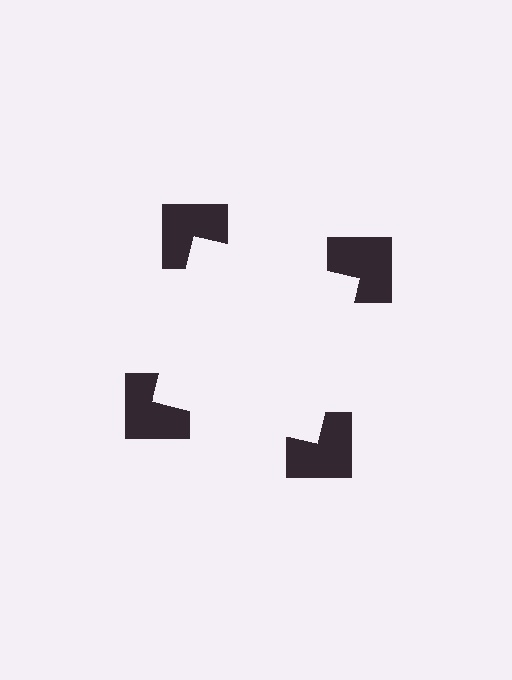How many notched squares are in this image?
There are 4 — one at each vertex of the illusory square.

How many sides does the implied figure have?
4 sides.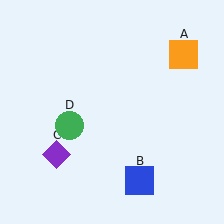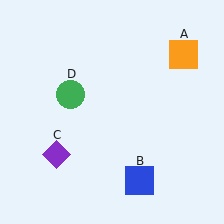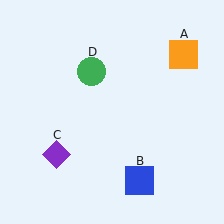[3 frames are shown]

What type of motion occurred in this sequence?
The green circle (object D) rotated clockwise around the center of the scene.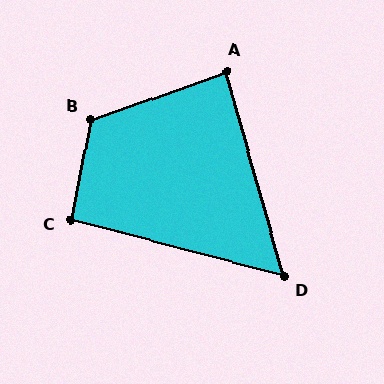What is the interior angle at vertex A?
Approximately 86 degrees (approximately right).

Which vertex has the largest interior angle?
B, at approximately 120 degrees.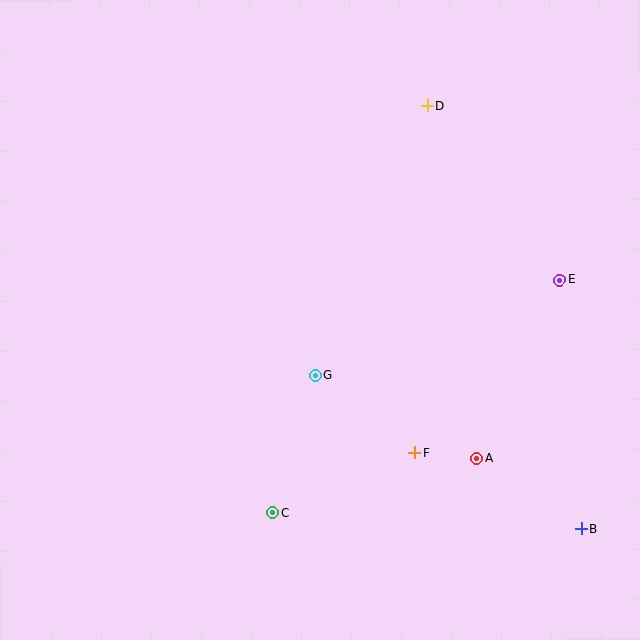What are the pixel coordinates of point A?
Point A is at (477, 458).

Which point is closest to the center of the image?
Point G at (315, 375) is closest to the center.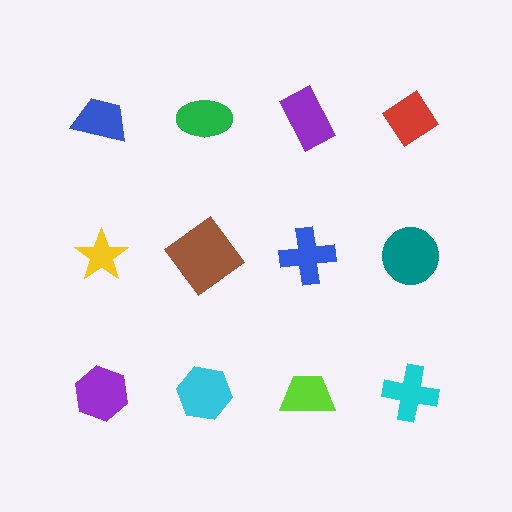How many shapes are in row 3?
4 shapes.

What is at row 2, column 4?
A teal circle.